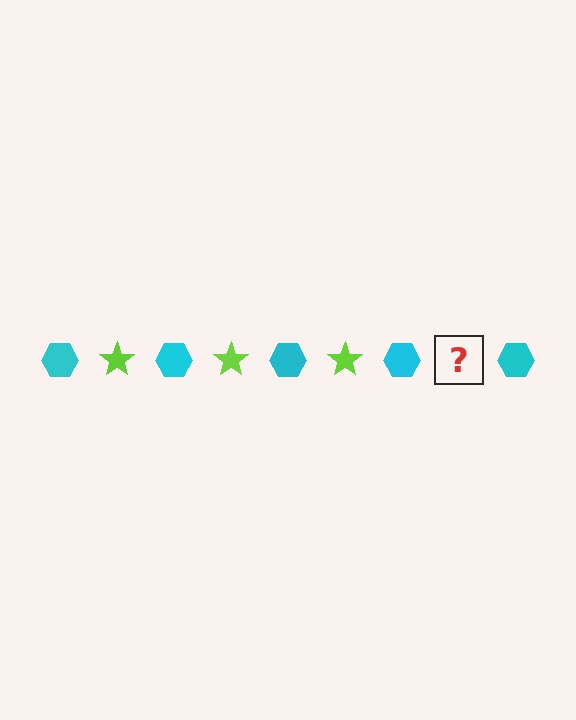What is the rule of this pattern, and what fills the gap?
The rule is that the pattern alternates between cyan hexagon and lime star. The gap should be filled with a lime star.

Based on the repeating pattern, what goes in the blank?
The blank should be a lime star.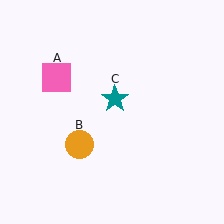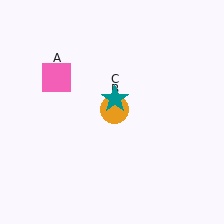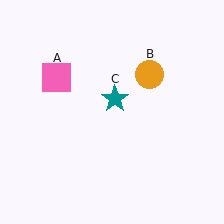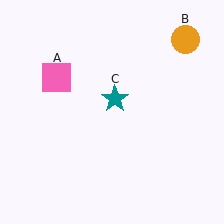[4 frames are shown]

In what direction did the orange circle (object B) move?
The orange circle (object B) moved up and to the right.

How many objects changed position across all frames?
1 object changed position: orange circle (object B).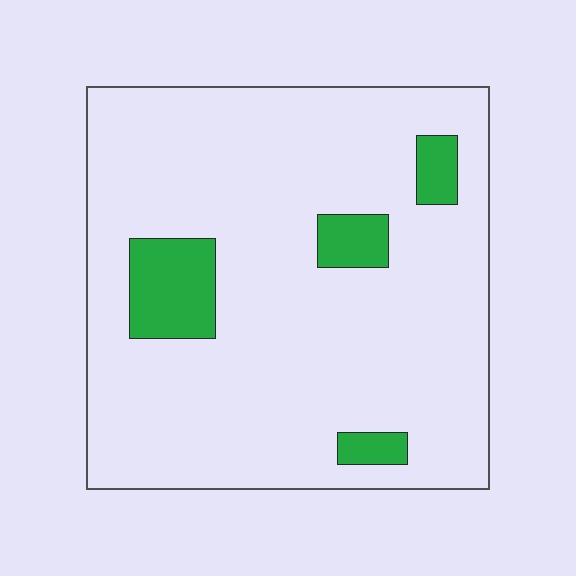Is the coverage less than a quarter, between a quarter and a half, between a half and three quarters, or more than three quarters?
Less than a quarter.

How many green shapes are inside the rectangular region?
4.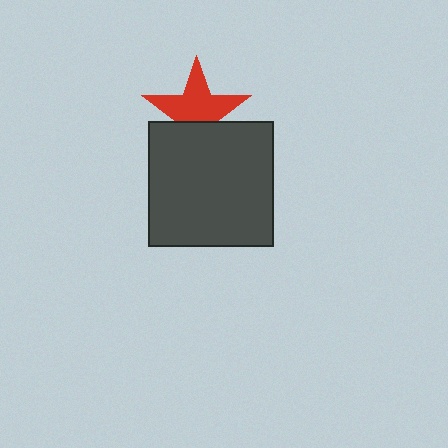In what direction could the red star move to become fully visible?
The red star could move up. That would shift it out from behind the dark gray square entirely.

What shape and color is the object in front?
The object in front is a dark gray square.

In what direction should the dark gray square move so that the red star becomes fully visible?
The dark gray square should move down. That is the shortest direction to clear the overlap and leave the red star fully visible.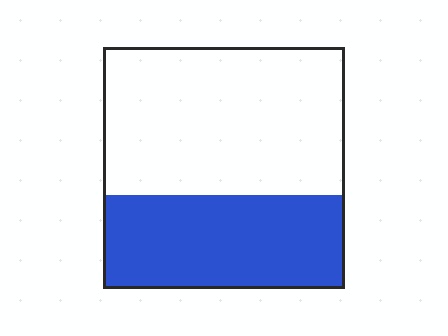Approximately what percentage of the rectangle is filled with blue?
Approximately 40%.